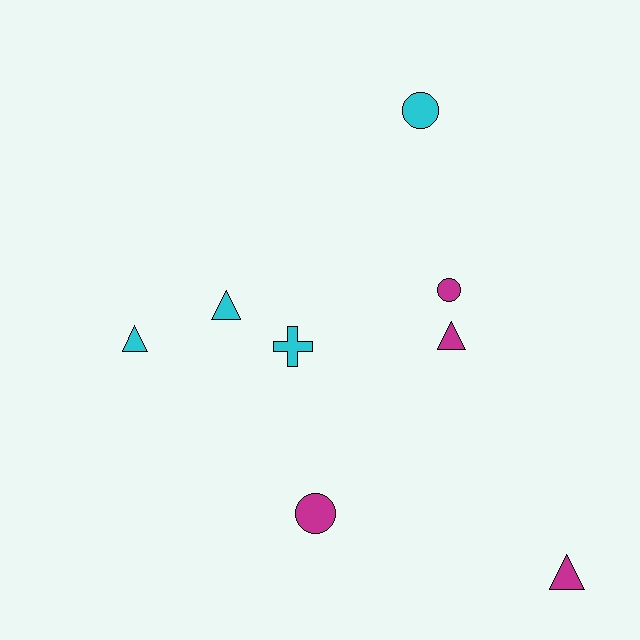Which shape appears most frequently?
Triangle, with 4 objects.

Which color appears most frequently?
Cyan, with 4 objects.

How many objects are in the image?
There are 8 objects.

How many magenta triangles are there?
There are 2 magenta triangles.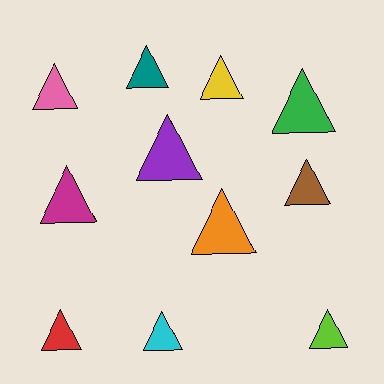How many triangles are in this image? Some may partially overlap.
There are 11 triangles.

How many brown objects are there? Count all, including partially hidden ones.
There is 1 brown object.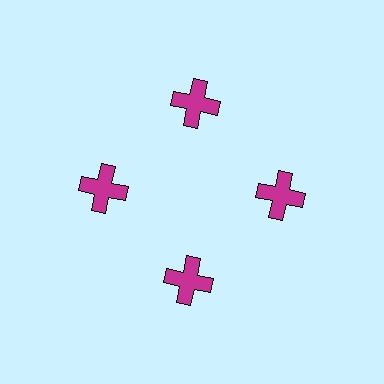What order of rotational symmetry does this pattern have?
This pattern has 4-fold rotational symmetry.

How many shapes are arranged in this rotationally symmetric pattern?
There are 4 shapes, arranged in 4 groups of 1.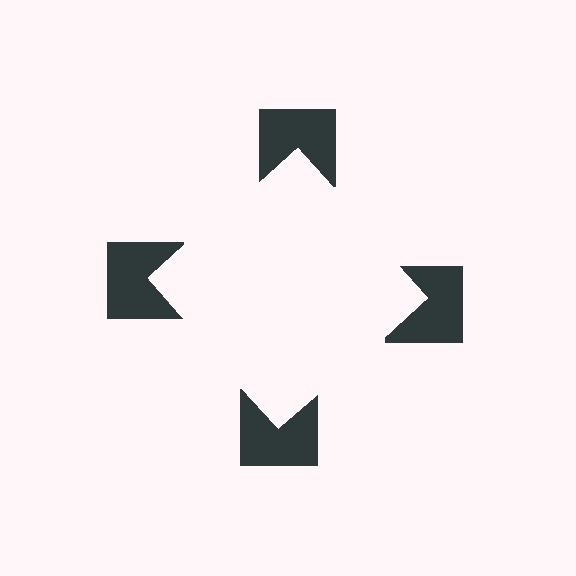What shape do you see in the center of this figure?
An illusory square — its edges are inferred from the aligned wedge cuts in the notched squares, not physically drawn.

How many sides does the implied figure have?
4 sides.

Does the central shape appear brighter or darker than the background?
It typically appears slightly brighter than the background, even though no actual brightness change is drawn.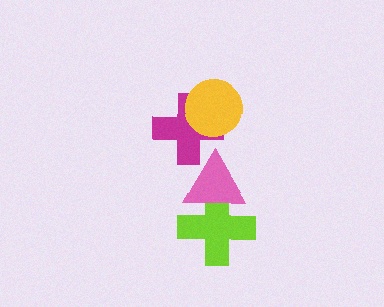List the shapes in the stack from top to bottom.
From top to bottom: the yellow circle, the magenta cross, the pink triangle, the lime cross.